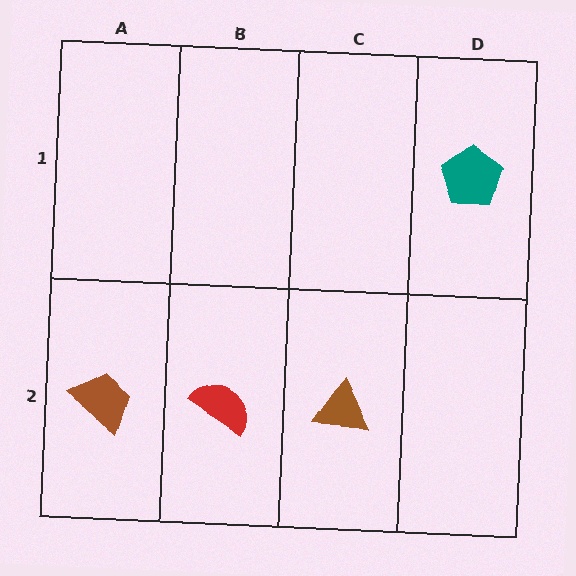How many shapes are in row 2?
3 shapes.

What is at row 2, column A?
A brown trapezoid.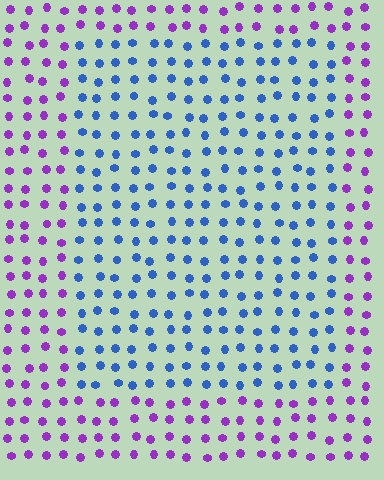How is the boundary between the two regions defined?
The boundary is defined purely by a slight shift in hue (about 63 degrees). Spacing, size, and orientation are identical on both sides.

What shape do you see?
I see a rectangle.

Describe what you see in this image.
The image is filled with small purple elements in a uniform arrangement. A rectangle-shaped region is visible where the elements are tinted to a slightly different hue, forming a subtle color boundary.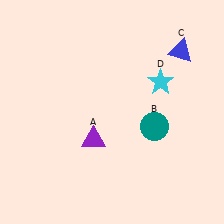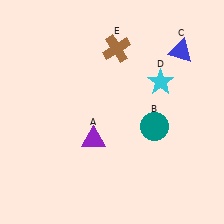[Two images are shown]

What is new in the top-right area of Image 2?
A brown cross (E) was added in the top-right area of Image 2.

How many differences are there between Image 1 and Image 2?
There is 1 difference between the two images.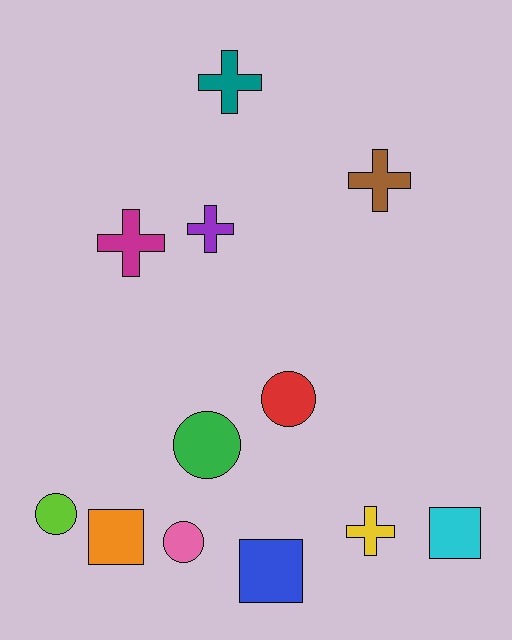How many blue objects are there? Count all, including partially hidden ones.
There is 1 blue object.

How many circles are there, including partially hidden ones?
There are 4 circles.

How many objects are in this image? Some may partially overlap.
There are 12 objects.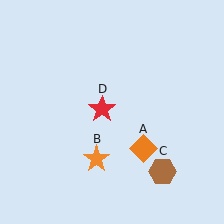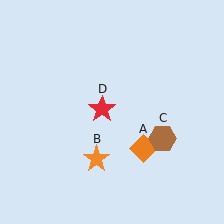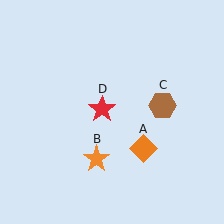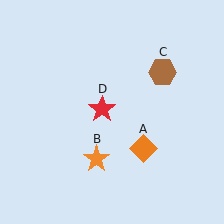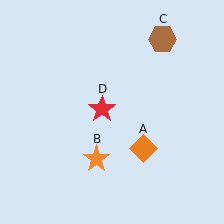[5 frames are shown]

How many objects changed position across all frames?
1 object changed position: brown hexagon (object C).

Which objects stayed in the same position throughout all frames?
Orange diamond (object A) and orange star (object B) and red star (object D) remained stationary.